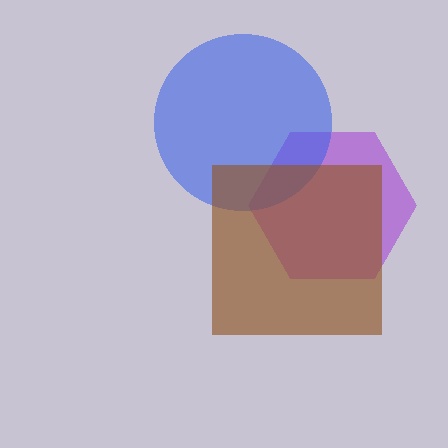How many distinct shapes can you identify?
There are 3 distinct shapes: a purple hexagon, a blue circle, a brown square.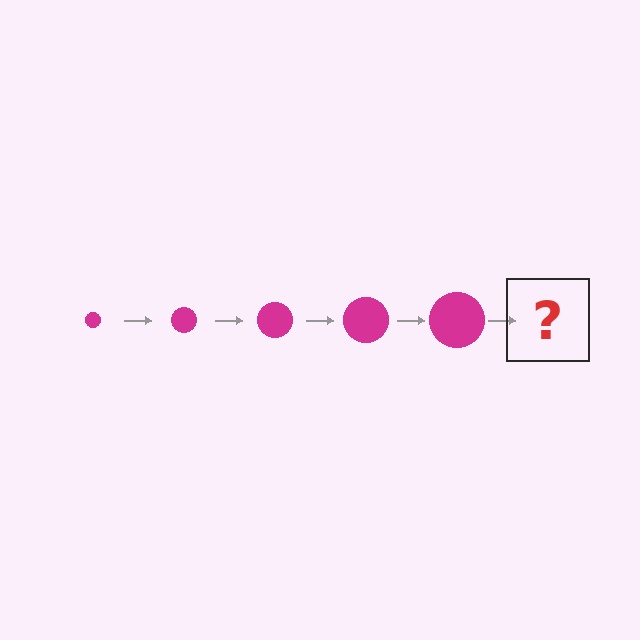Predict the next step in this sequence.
The next step is a magenta circle, larger than the previous one.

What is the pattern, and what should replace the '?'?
The pattern is that the circle gets progressively larger each step. The '?' should be a magenta circle, larger than the previous one.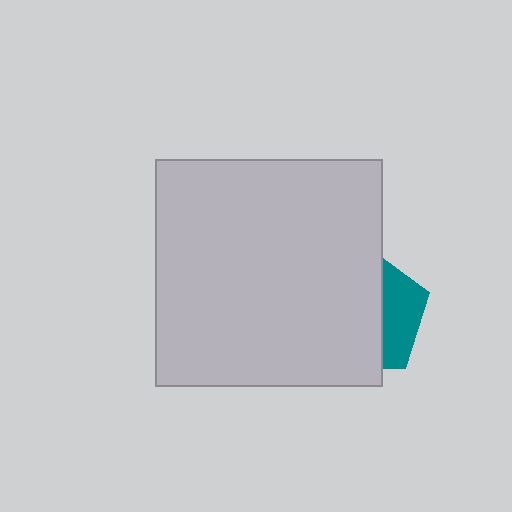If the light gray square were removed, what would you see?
You would see the complete teal pentagon.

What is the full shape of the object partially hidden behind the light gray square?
The partially hidden object is a teal pentagon.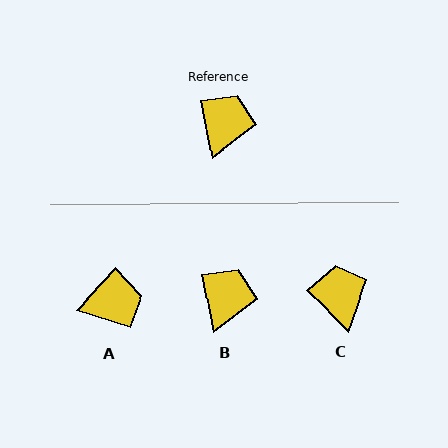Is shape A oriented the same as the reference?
No, it is off by about 54 degrees.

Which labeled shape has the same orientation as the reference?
B.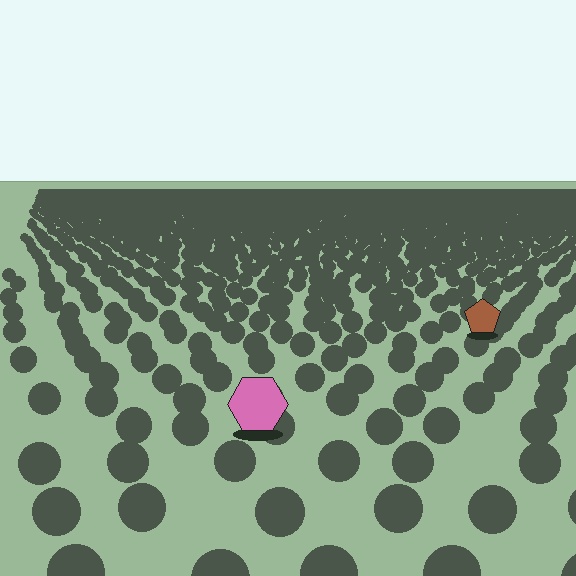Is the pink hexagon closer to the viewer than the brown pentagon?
Yes. The pink hexagon is closer — you can tell from the texture gradient: the ground texture is coarser near it.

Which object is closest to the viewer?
The pink hexagon is closest. The texture marks near it are larger and more spread out.